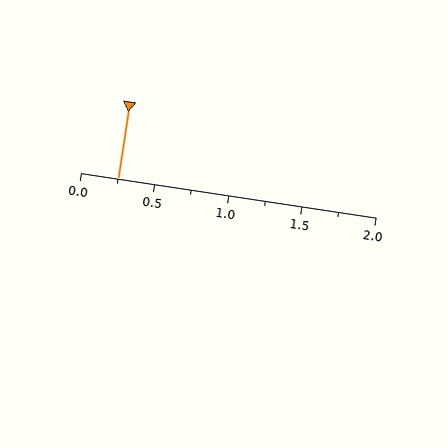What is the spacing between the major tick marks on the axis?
The major ticks are spaced 0.5 apart.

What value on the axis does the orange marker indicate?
The marker indicates approximately 0.25.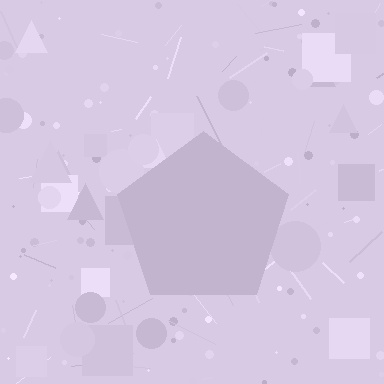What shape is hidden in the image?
A pentagon is hidden in the image.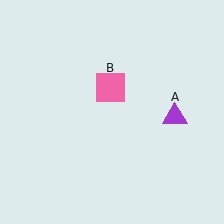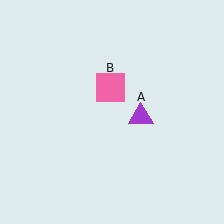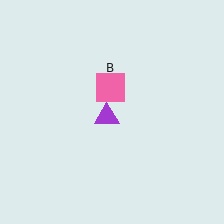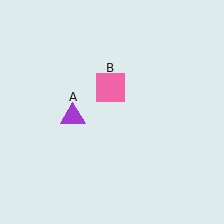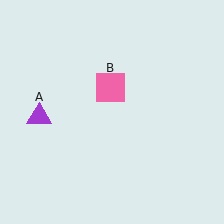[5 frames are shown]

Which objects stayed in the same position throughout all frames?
Pink square (object B) remained stationary.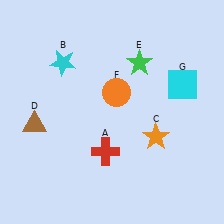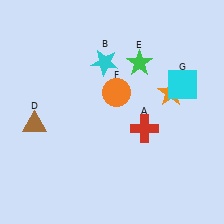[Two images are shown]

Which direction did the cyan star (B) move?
The cyan star (B) moved right.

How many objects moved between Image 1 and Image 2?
3 objects moved between the two images.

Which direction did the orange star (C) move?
The orange star (C) moved up.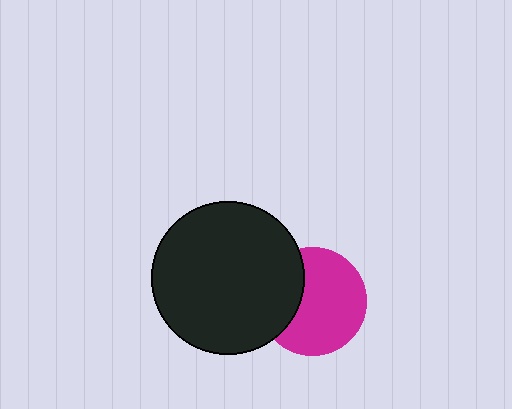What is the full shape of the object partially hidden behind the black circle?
The partially hidden object is a magenta circle.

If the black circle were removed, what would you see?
You would see the complete magenta circle.